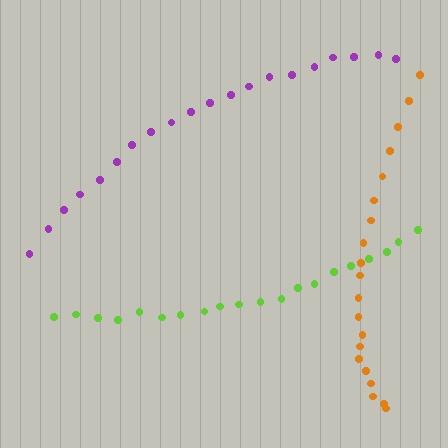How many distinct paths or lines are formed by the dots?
There are 3 distinct paths.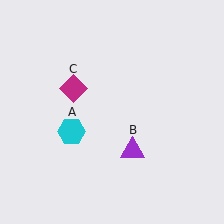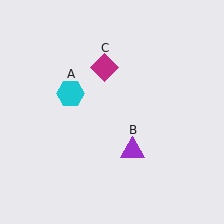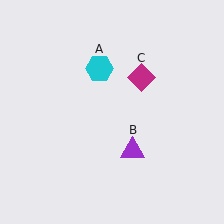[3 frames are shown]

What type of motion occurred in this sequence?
The cyan hexagon (object A), magenta diamond (object C) rotated clockwise around the center of the scene.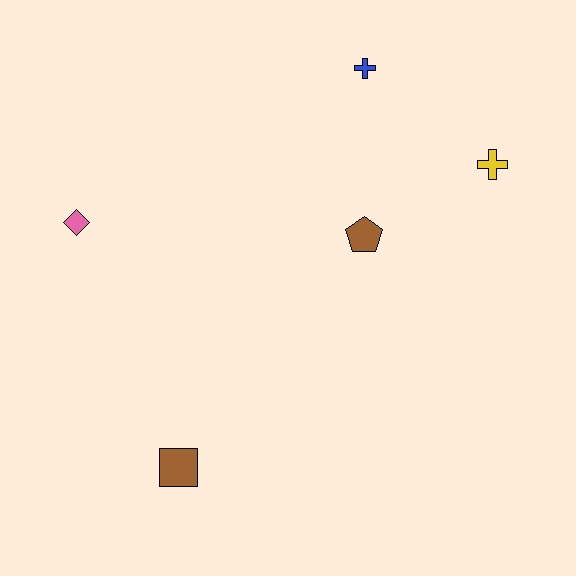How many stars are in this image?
There are no stars.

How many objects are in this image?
There are 5 objects.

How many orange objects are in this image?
There are no orange objects.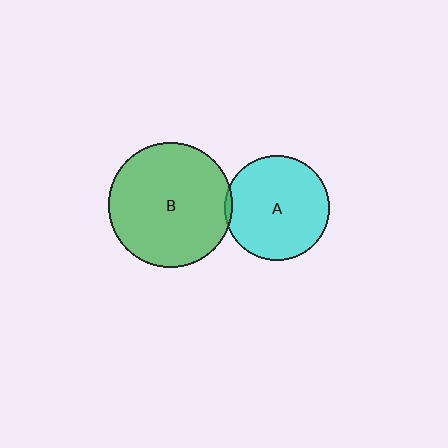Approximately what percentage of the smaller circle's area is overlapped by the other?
Approximately 5%.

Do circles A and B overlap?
Yes.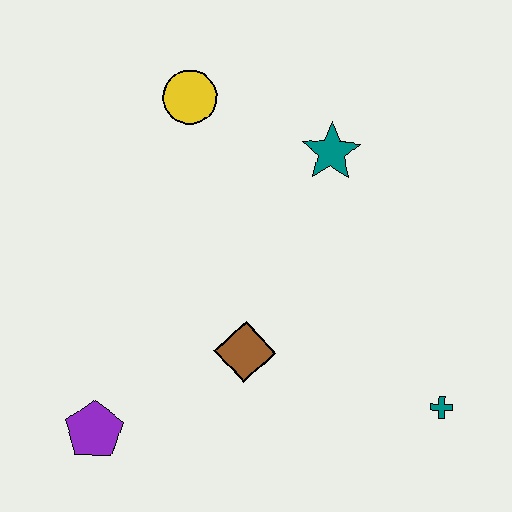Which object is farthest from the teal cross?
The yellow circle is farthest from the teal cross.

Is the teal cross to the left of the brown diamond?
No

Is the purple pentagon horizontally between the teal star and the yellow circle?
No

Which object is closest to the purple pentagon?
The brown diamond is closest to the purple pentagon.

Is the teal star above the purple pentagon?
Yes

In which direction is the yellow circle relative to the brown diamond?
The yellow circle is above the brown diamond.